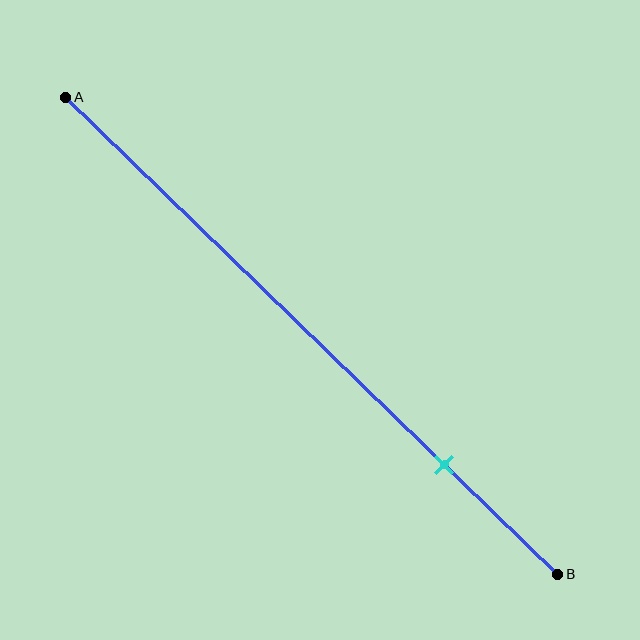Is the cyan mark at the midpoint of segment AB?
No, the mark is at about 75% from A, not at the 50% midpoint.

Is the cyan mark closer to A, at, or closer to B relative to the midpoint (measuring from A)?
The cyan mark is closer to point B than the midpoint of segment AB.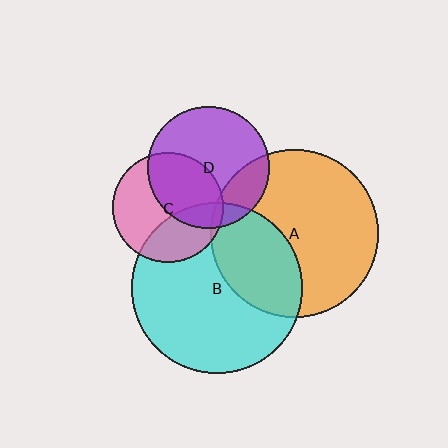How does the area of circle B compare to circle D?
Approximately 1.9 times.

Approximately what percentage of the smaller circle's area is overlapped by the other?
Approximately 5%.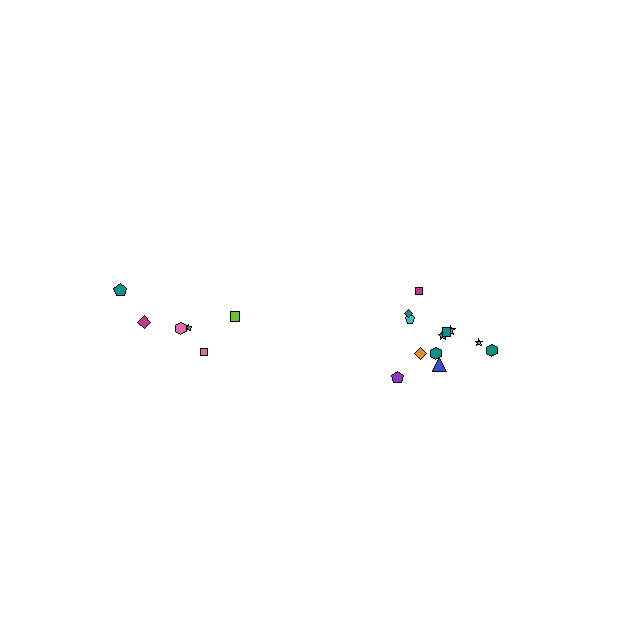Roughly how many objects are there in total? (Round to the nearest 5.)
Roughly 20 objects in total.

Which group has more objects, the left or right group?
The right group.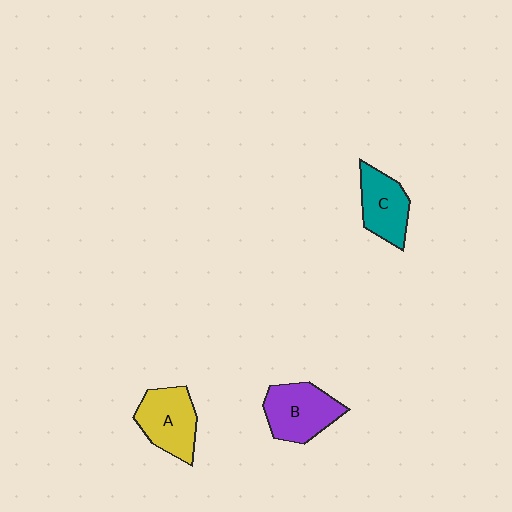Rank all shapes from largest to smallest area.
From largest to smallest: B (purple), A (yellow), C (teal).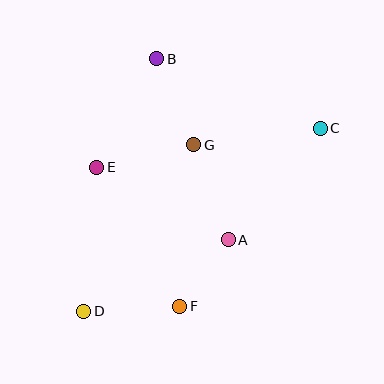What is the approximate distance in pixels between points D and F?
The distance between D and F is approximately 96 pixels.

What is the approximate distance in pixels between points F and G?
The distance between F and G is approximately 162 pixels.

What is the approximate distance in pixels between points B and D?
The distance between B and D is approximately 263 pixels.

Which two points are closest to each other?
Points A and F are closest to each other.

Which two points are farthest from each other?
Points C and D are farthest from each other.